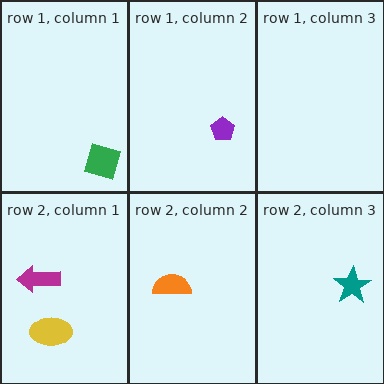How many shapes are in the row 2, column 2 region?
1.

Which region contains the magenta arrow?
The row 2, column 1 region.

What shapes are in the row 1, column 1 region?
The green square.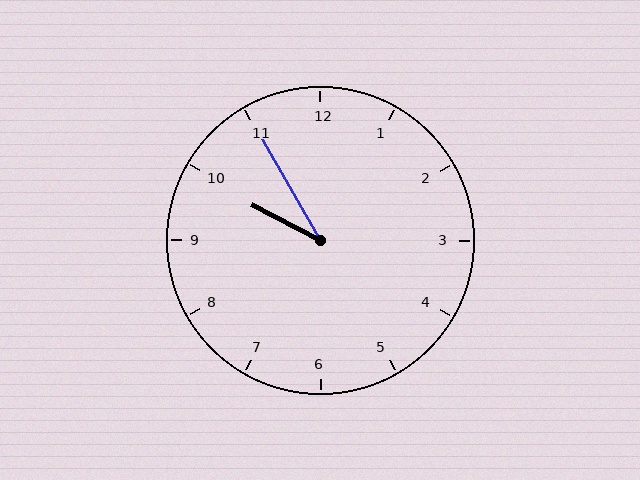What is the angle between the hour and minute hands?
Approximately 32 degrees.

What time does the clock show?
9:55.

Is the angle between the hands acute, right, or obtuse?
It is acute.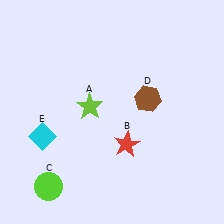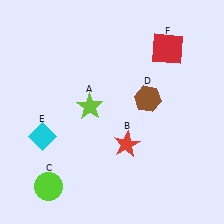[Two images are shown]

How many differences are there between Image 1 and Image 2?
There is 1 difference between the two images.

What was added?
A red square (F) was added in Image 2.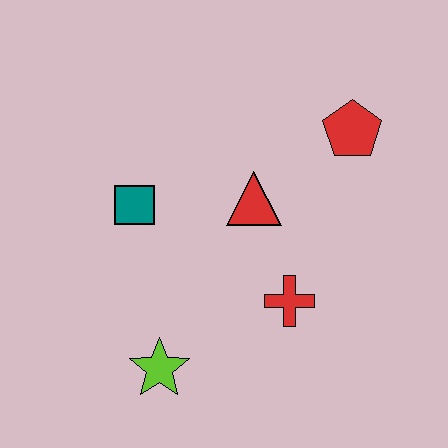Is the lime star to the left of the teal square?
No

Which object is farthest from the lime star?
The red pentagon is farthest from the lime star.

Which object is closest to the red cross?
The red triangle is closest to the red cross.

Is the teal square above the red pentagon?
No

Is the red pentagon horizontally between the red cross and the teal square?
No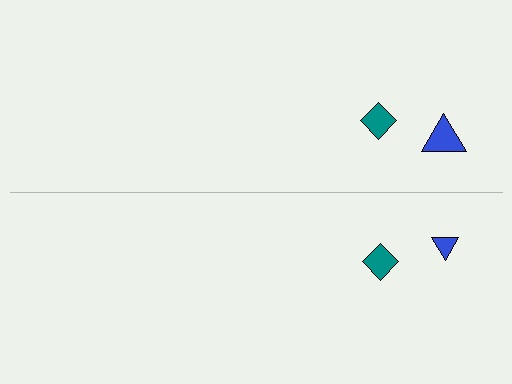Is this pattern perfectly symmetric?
No, the pattern is not perfectly symmetric. The blue triangle on the bottom side has a different size than its mirror counterpart.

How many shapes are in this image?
There are 4 shapes in this image.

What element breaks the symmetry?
The blue triangle on the bottom side has a different size than its mirror counterpart.